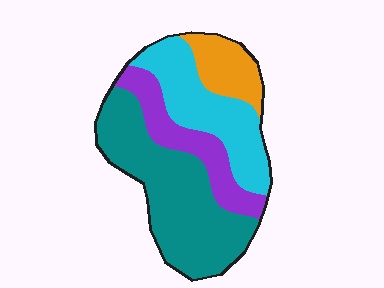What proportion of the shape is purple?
Purple covers 18% of the shape.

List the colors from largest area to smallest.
From largest to smallest: teal, cyan, purple, orange.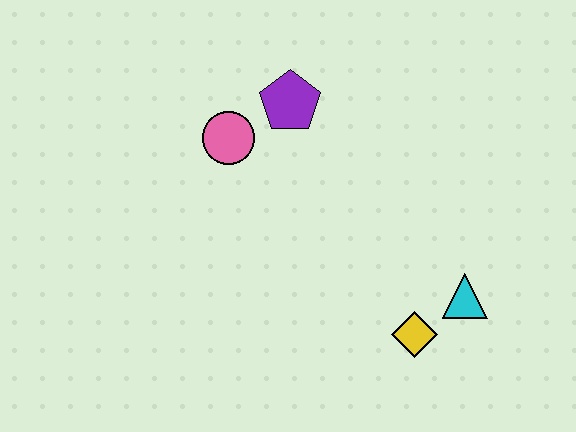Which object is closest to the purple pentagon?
The pink circle is closest to the purple pentagon.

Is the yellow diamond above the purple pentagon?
No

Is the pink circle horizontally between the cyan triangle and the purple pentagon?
No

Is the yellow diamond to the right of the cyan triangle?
No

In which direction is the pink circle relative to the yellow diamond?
The pink circle is above the yellow diamond.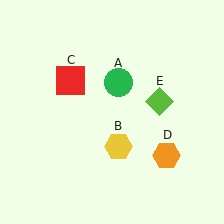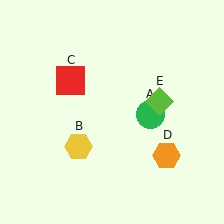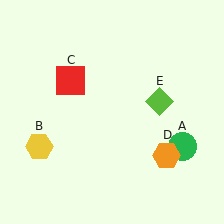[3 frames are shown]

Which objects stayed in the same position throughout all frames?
Red square (object C) and orange hexagon (object D) and lime diamond (object E) remained stationary.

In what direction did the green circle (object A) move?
The green circle (object A) moved down and to the right.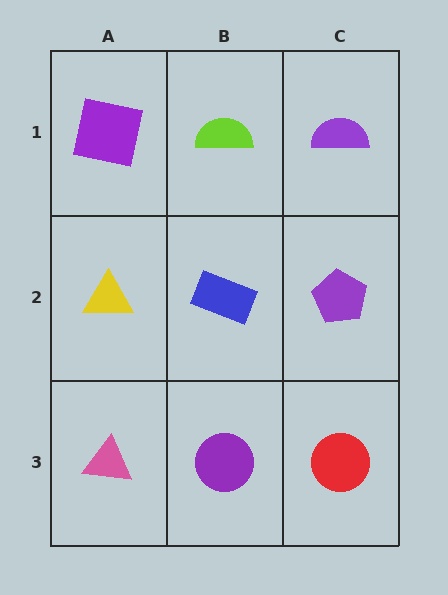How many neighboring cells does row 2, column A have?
3.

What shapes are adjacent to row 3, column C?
A purple pentagon (row 2, column C), a purple circle (row 3, column B).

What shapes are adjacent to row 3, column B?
A blue rectangle (row 2, column B), a pink triangle (row 3, column A), a red circle (row 3, column C).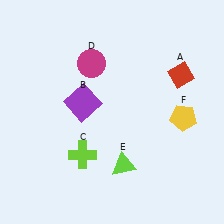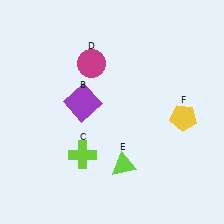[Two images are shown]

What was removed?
The red diamond (A) was removed in Image 2.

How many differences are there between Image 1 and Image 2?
There is 1 difference between the two images.